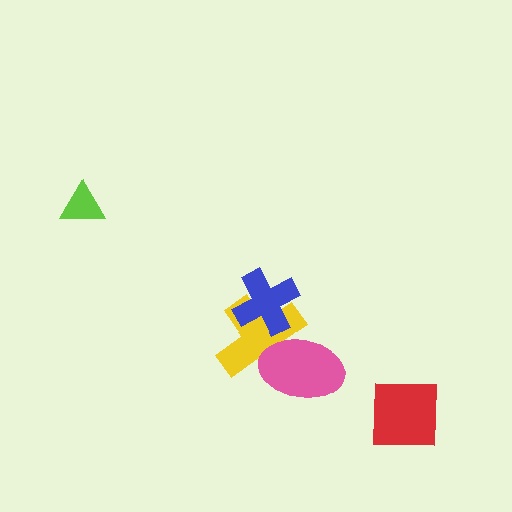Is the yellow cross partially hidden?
Yes, it is partially covered by another shape.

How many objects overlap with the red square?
0 objects overlap with the red square.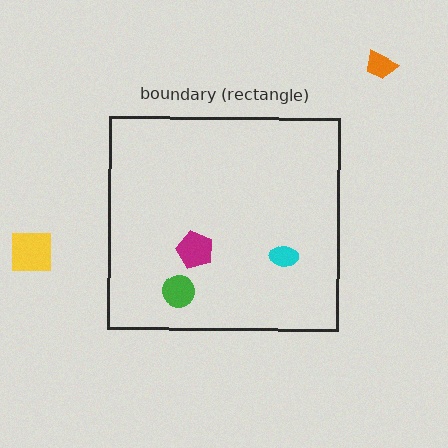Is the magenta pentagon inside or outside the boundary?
Inside.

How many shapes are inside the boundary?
3 inside, 2 outside.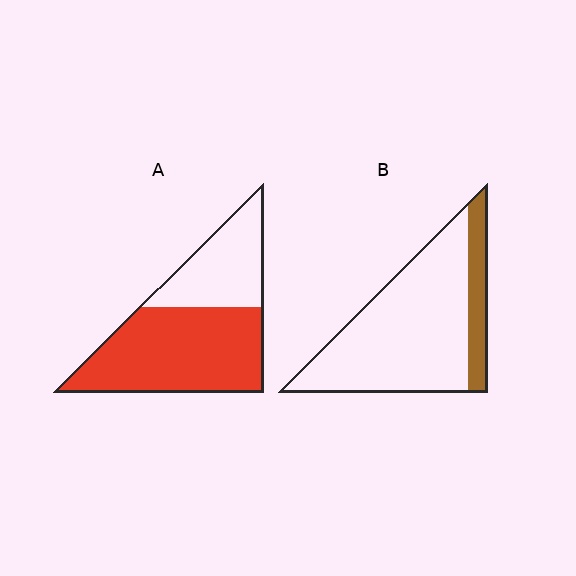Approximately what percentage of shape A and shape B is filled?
A is approximately 65% and B is approximately 20%.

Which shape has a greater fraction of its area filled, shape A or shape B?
Shape A.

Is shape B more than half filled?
No.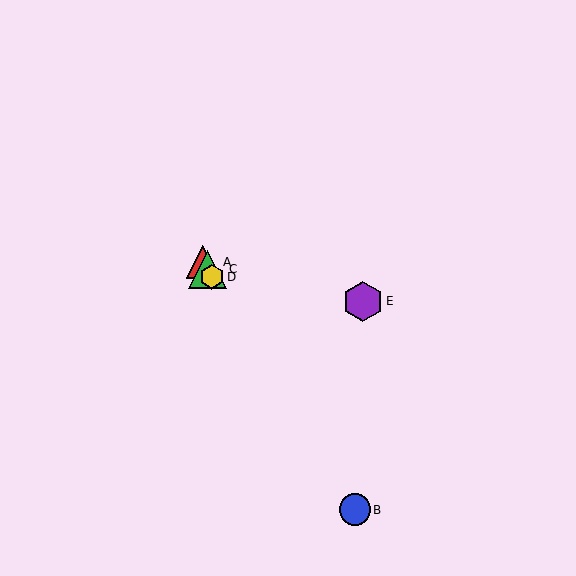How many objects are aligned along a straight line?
4 objects (A, B, C, D) are aligned along a straight line.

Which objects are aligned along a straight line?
Objects A, B, C, D are aligned along a straight line.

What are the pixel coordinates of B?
Object B is at (355, 510).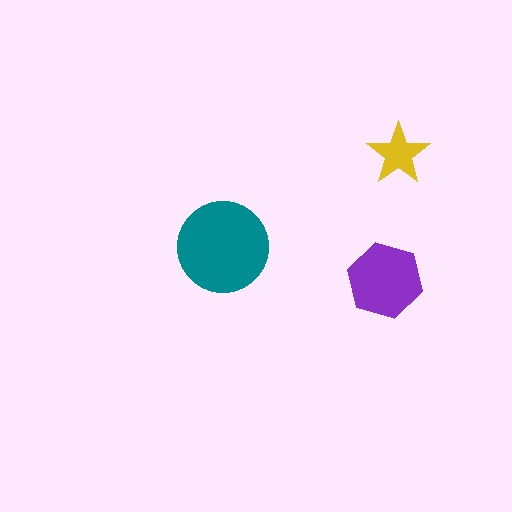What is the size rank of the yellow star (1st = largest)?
3rd.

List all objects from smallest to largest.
The yellow star, the purple hexagon, the teal circle.